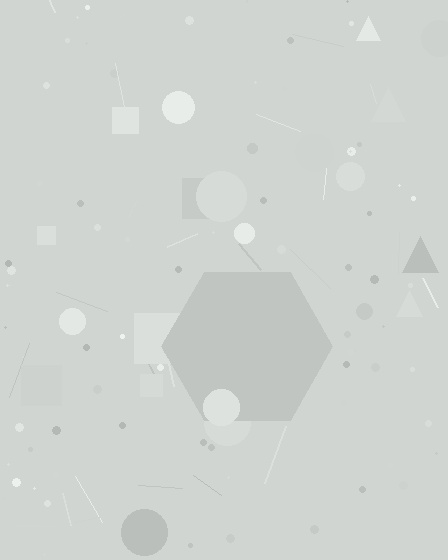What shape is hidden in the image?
A hexagon is hidden in the image.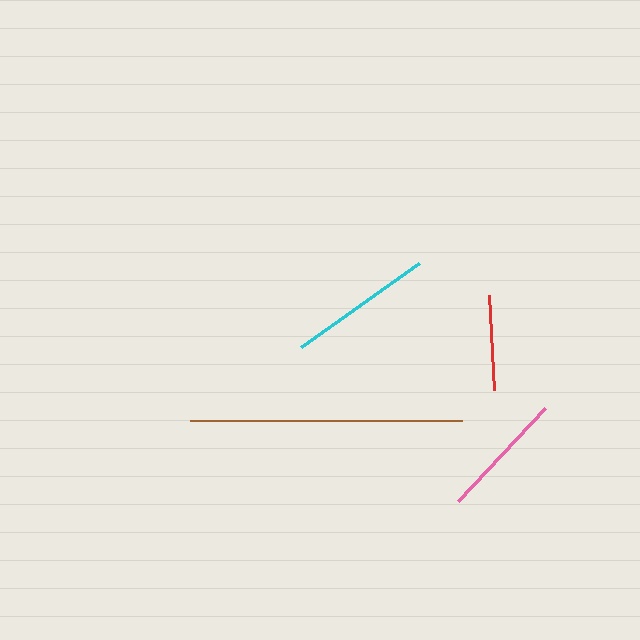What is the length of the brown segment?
The brown segment is approximately 272 pixels long.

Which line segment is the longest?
The brown line is the longest at approximately 272 pixels.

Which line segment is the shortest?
The red line is the shortest at approximately 95 pixels.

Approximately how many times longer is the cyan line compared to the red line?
The cyan line is approximately 1.5 times the length of the red line.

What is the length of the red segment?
The red segment is approximately 95 pixels long.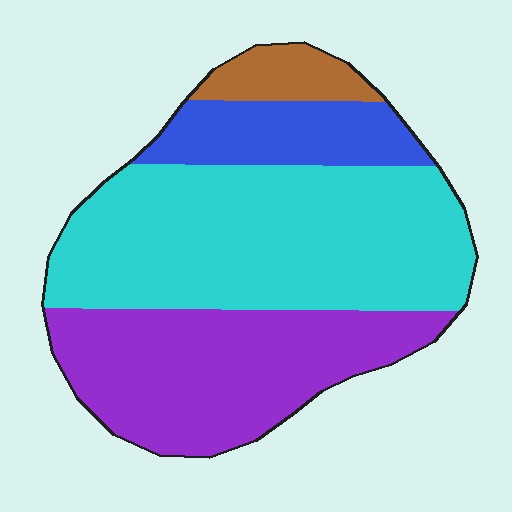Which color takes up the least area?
Brown, at roughly 5%.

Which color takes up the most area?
Cyan, at roughly 45%.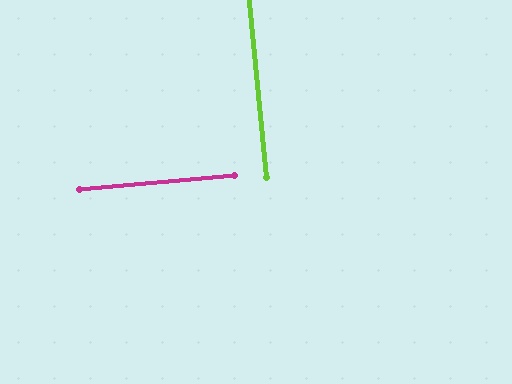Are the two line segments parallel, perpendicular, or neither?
Perpendicular — they meet at approximately 89°.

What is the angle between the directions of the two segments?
Approximately 89 degrees.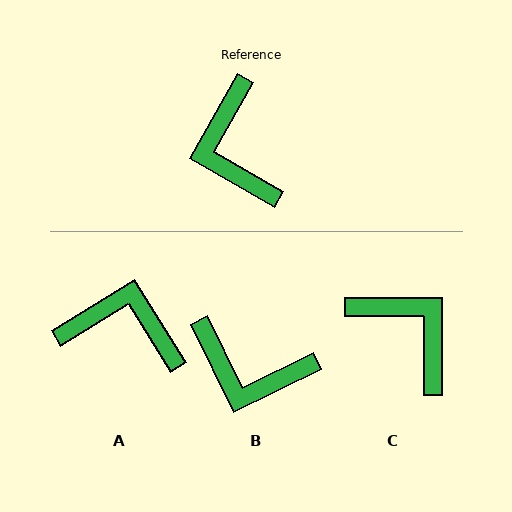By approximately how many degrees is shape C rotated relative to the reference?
Approximately 150 degrees clockwise.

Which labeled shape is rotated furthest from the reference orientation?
C, about 150 degrees away.